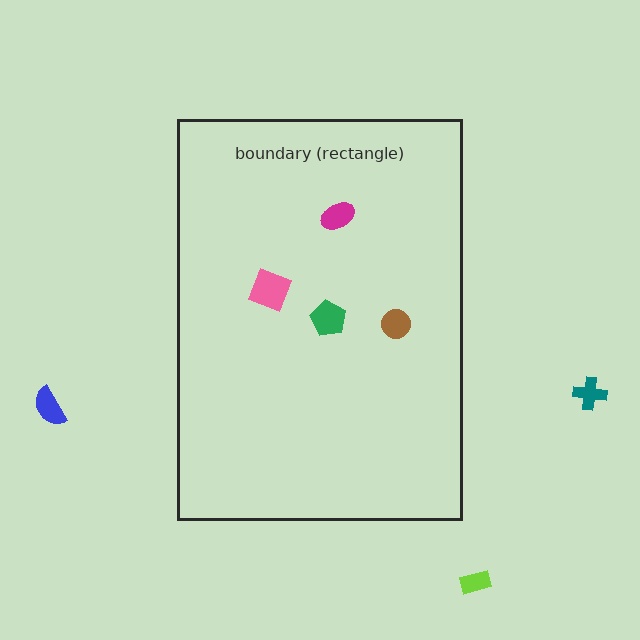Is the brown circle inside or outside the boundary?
Inside.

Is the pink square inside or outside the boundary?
Inside.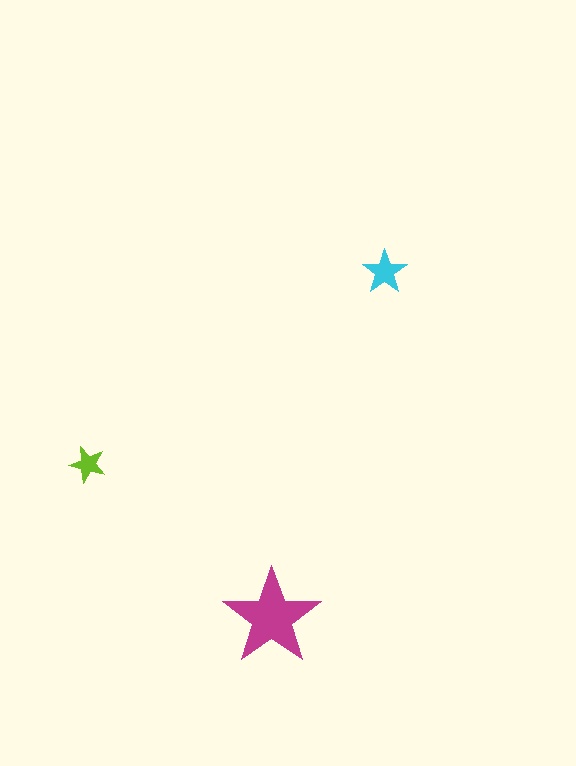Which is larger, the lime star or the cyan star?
The cyan one.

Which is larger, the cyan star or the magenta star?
The magenta one.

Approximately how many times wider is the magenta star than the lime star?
About 2.5 times wider.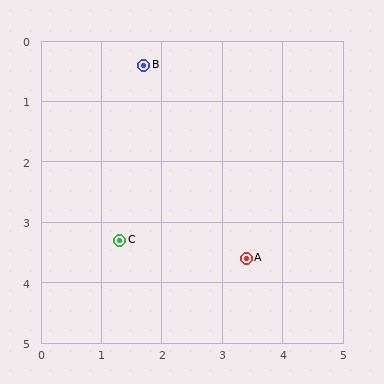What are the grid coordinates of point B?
Point B is at approximately (1.7, 0.4).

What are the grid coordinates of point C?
Point C is at approximately (1.3, 3.3).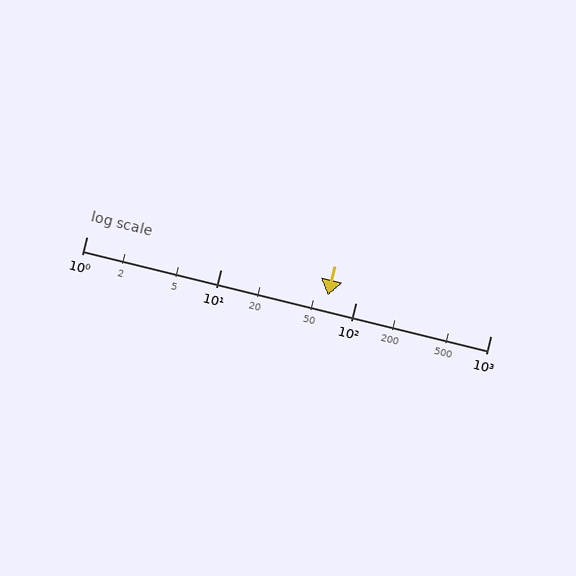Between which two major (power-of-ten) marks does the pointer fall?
The pointer is between 10 and 100.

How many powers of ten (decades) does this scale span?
The scale spans 3 decades, from 1 to 1000.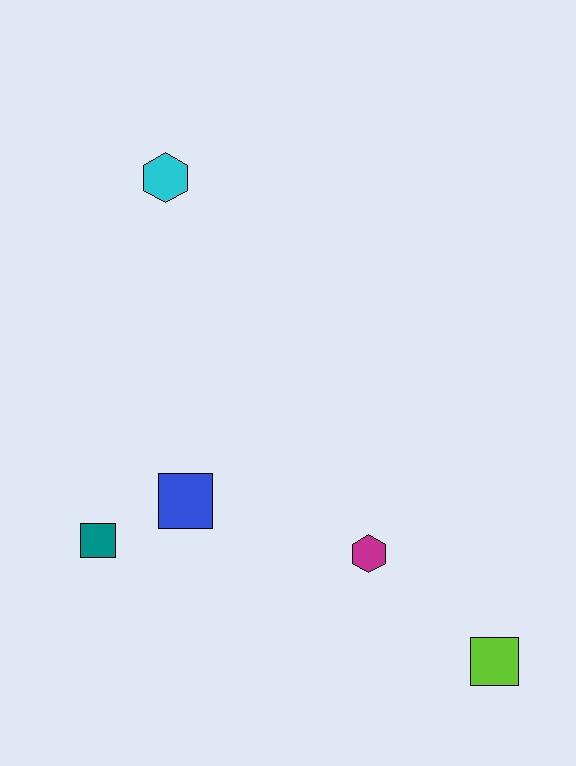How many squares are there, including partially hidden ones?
There are 3 squares.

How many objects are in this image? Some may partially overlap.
There are 5 objects.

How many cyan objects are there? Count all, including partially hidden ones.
There is 1 cyan object.